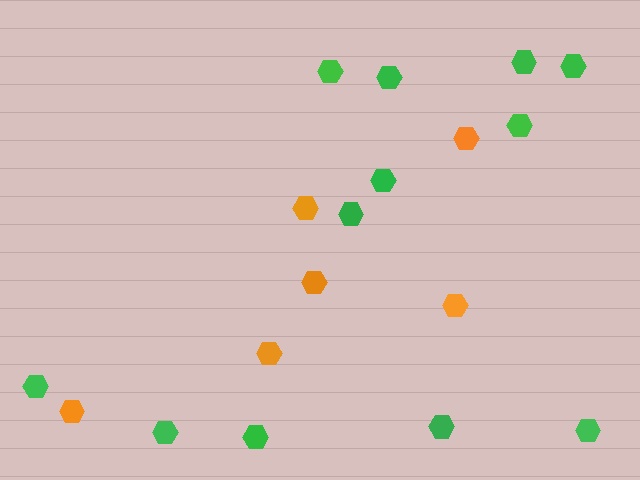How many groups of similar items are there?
There are 2 groups: one group of orange hexagons (6) and one group of green hexagons (12).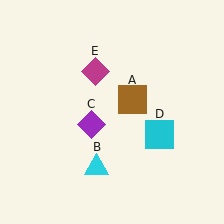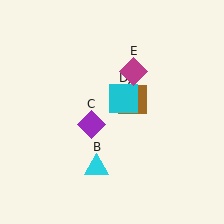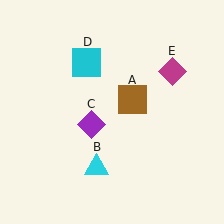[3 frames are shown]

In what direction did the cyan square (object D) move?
The cyan square (object D) moved up and to the left.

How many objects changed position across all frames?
2 objects changed position: cyan square (object D), magenta diamond (object E).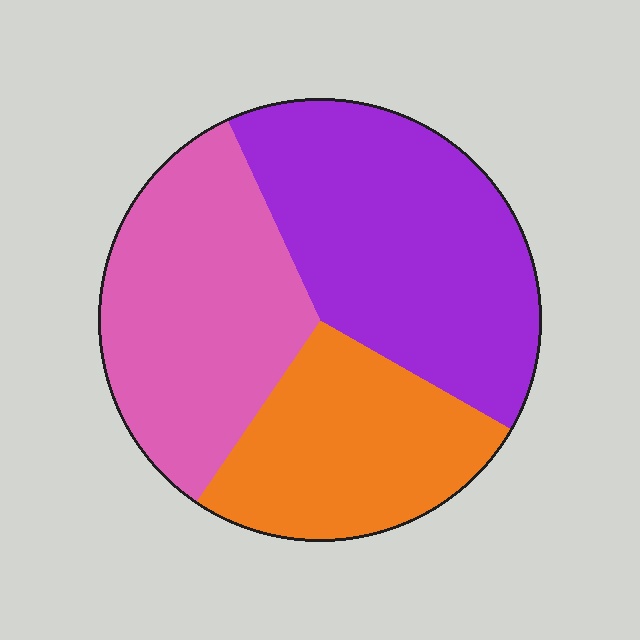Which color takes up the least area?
Orange, at roughly 25%.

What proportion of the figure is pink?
Pink covers 34% of the figure.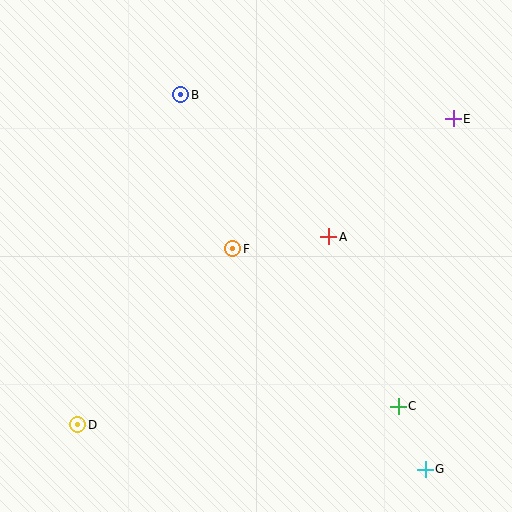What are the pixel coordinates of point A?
Point A is at (329, 237).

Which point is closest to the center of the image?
Point F at (233, 249) is closest to the center.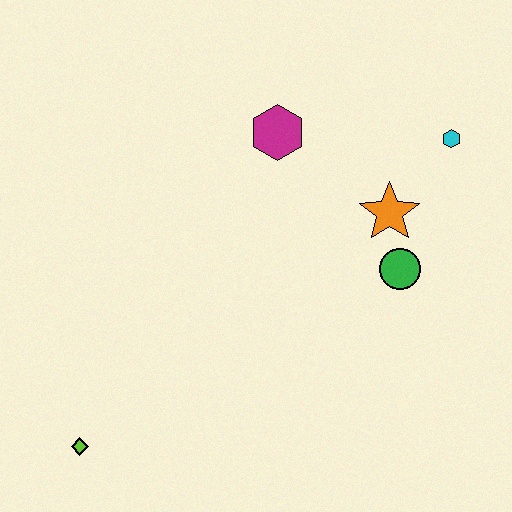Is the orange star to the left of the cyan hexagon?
Yes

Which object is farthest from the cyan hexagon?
The lime diamond is farthest from the cyan hexagon.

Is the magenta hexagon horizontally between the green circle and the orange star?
No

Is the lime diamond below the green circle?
Yes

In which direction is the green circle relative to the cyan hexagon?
The green circle is below the cyan hexagon.